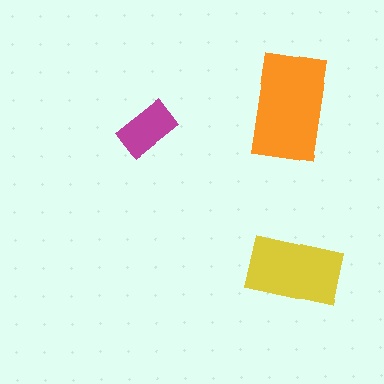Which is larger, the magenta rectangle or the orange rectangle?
The orange one.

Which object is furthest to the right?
The yellow rectangle is rightmost.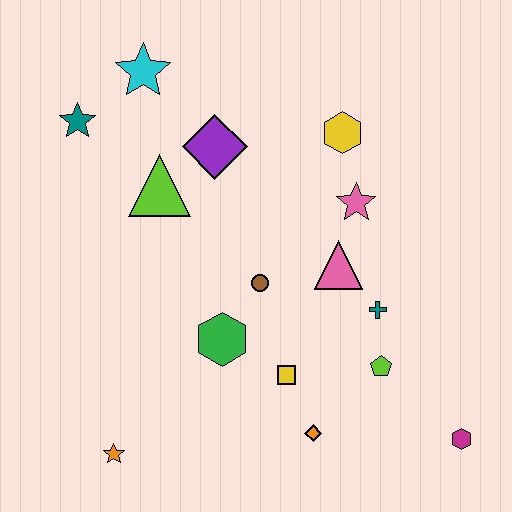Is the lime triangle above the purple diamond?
No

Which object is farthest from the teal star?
The magenta hexagon is farthest from the teal star.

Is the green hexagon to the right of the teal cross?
No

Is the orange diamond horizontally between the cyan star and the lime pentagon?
Yes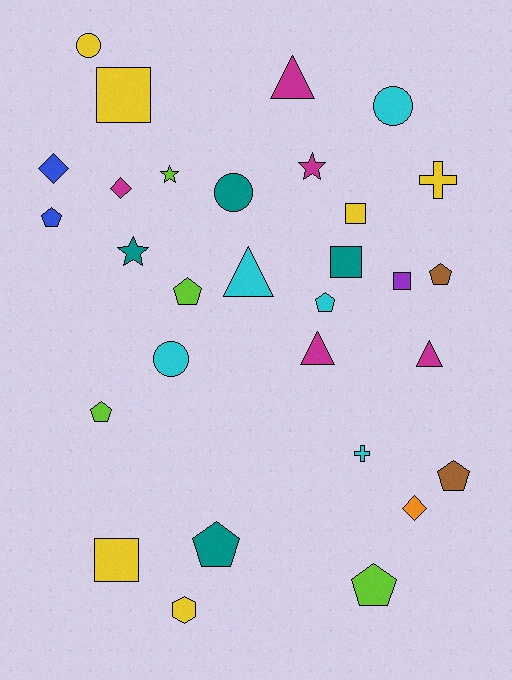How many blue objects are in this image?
There are 2 blue objects.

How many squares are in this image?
There are 5 squares.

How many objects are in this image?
There are 30 objects.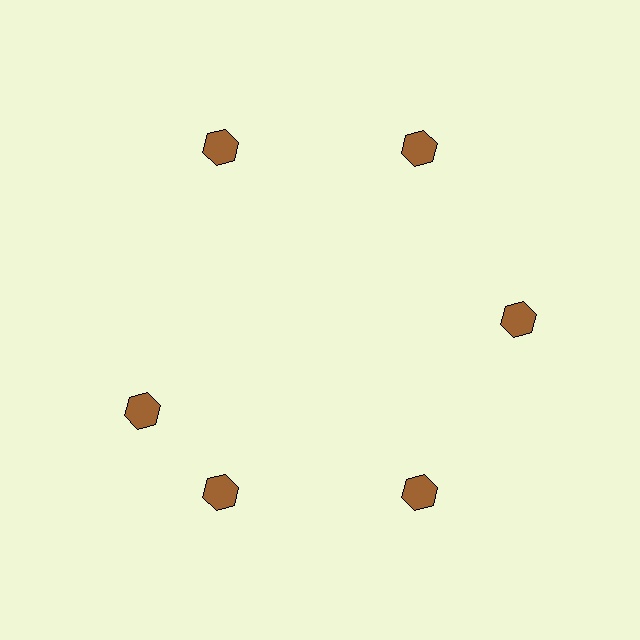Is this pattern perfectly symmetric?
No. The 6 brown hexagons are arranged in a ring, but one element near the 9 o'clock position is rotated out of alignment along the ring, breaking the 6-fold rotational symmetry.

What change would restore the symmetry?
The symmetry would be restored by rotating it back into even spacing with its neighbors so that all 6 hexagons sit at equal angles and equal distance from the center.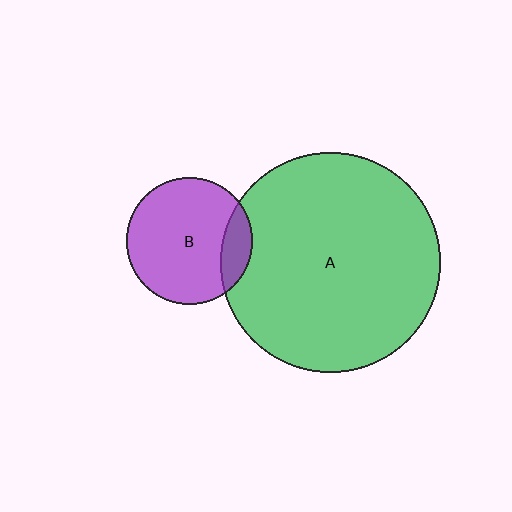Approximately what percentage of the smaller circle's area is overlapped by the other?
Approximately 15%.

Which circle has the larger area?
Circle A (green).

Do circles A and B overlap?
Yes.